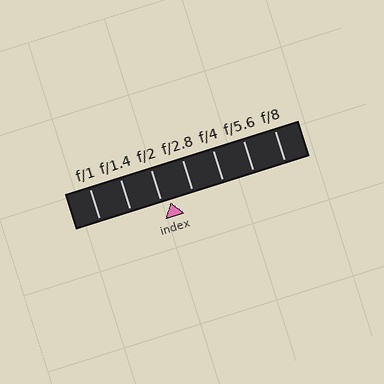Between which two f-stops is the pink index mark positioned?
The index mark is between f/2 and f/2.8.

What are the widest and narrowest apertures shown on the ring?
The widest aperture shown is f/1 and the narrowest is f/8.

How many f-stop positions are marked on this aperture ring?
There are 7 f-stop positions marked.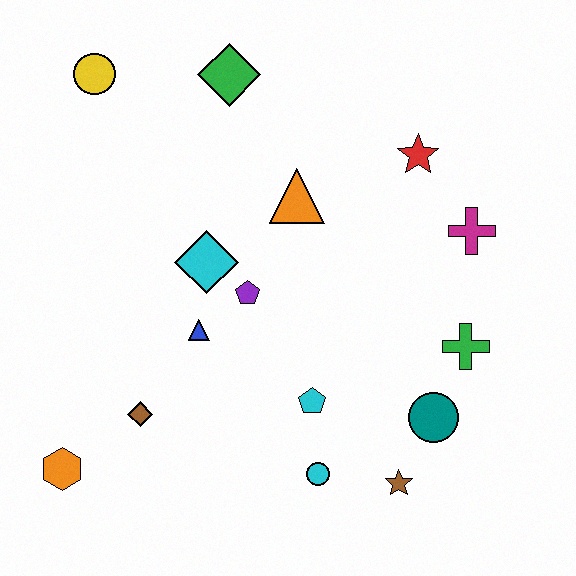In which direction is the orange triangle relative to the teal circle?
The orange triangle is above the teal circle.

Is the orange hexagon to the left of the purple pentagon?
Yes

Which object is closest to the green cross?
The teal circle is closest to the green cross.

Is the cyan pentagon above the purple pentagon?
No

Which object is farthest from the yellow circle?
The brown star is farthest from the yellow circle.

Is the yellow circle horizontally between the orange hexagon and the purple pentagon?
Yes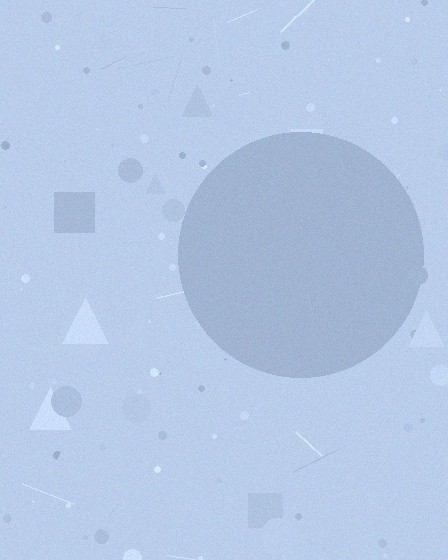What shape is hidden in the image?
A circle is hidden in the image.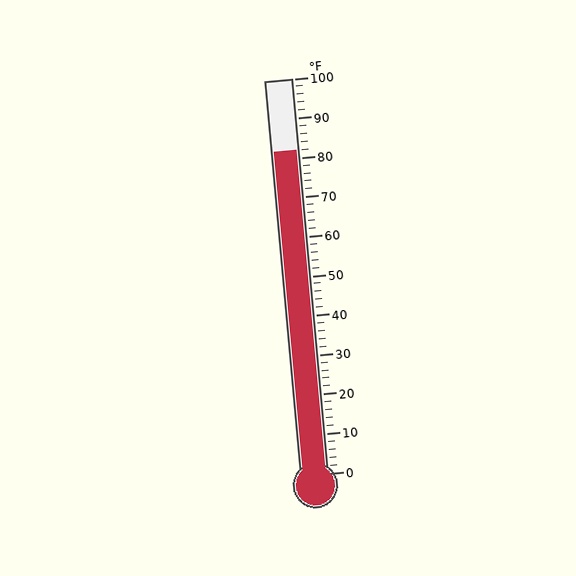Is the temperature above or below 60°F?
The temperature is above 60°F.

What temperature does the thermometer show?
The thermometer shows approximately 82°F.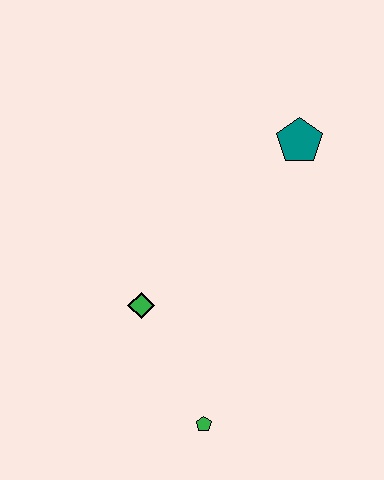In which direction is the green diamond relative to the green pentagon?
The green diamond is above the green pentagon.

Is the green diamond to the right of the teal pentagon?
No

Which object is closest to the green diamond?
The green pentagon is closest to the green diamond.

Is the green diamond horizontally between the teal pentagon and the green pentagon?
No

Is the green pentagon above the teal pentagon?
No